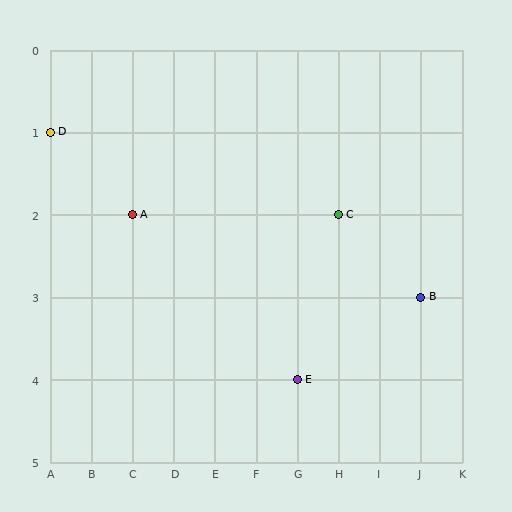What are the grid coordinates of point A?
Point A is at grid coordinates (C, 2).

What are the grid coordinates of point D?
Point D is at grid coordinates (A, 1).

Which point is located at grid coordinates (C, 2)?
Point A is at (C, 2).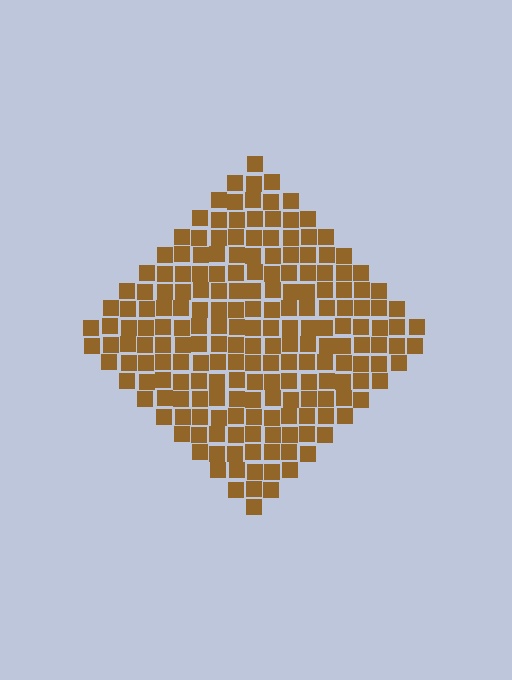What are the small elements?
The small elements are squares.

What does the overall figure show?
The overall figure shows a diamond.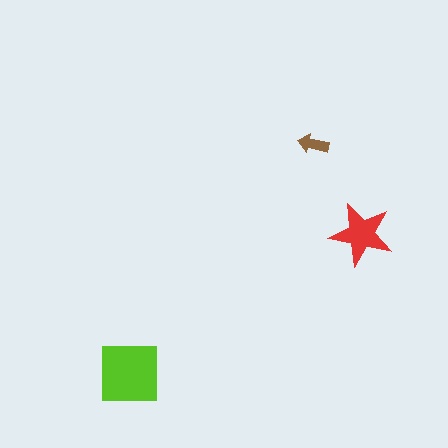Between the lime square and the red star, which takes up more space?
The lime square.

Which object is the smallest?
The brown arrow.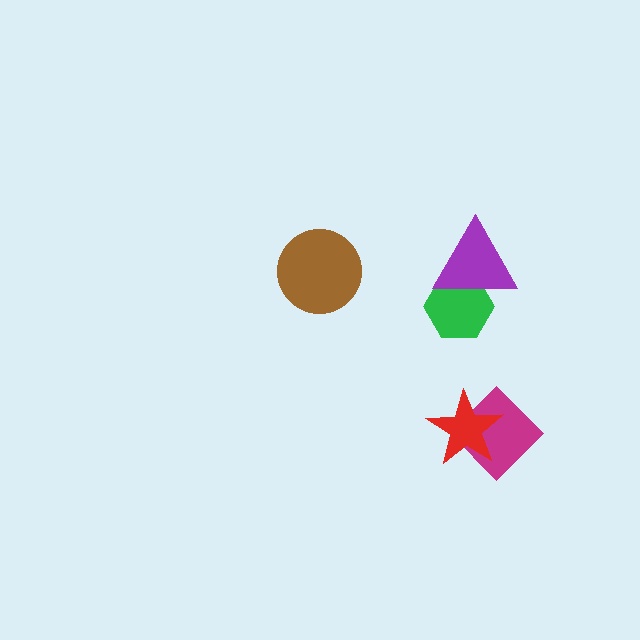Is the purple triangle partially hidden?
No, no other shape covers it.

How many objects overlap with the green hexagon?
1 object overlaps with the green hexagon.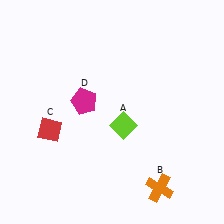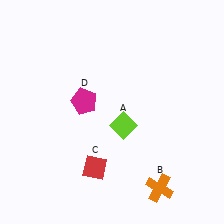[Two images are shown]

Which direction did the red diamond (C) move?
The red diamond (C) moved right.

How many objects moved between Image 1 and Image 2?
1 object moved between the two images.